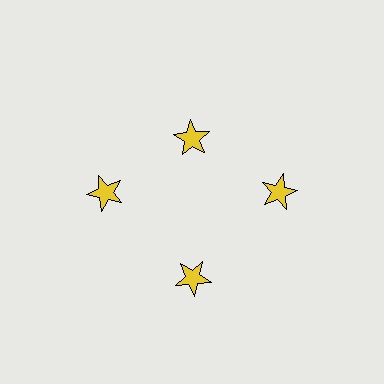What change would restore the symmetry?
The symmetry would be restored by moving it outward, back onto the ring so that all 4 stars sit at equal angles and equal distance from the center.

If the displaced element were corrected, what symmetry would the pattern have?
It would have 4-fold rotational symmetry — the pattern would map onto itself every 90 degrees.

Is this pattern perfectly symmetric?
No. The 4 yellow stars are arranged in a ring, but one element near the 12 o'clock position is pulled inward toward the center, breaking the 4-fold rotational symmetry.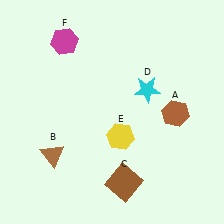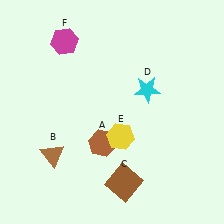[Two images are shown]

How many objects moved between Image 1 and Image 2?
1 object moved between the two images.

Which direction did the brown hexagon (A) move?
The brown hexagon (A) moved left.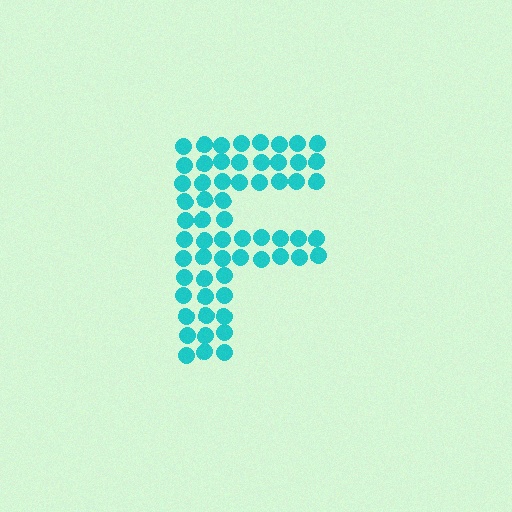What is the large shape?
The large shape is the letter F.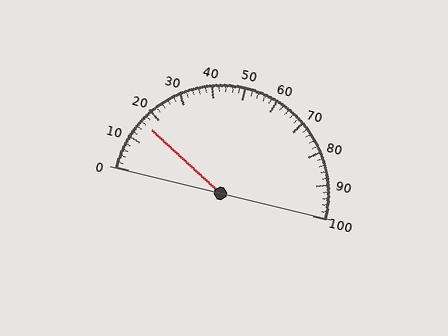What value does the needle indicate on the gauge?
The needle indicates approximately 16.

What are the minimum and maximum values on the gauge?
The gauge ranges from 0 to 100.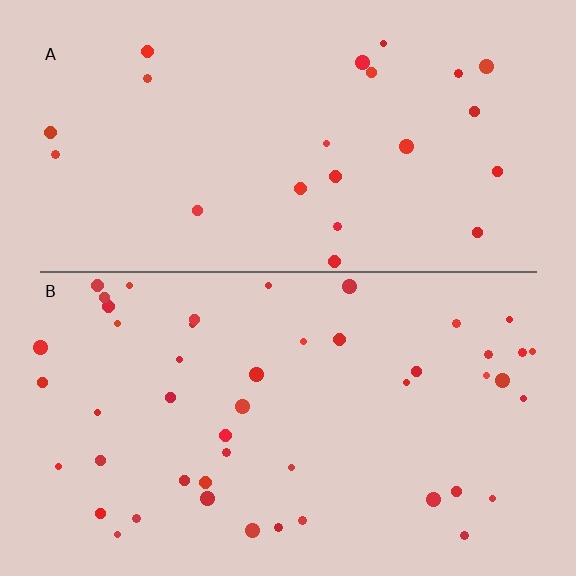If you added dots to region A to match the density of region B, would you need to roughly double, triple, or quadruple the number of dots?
Approximately double.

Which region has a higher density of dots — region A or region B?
B (the bottom).